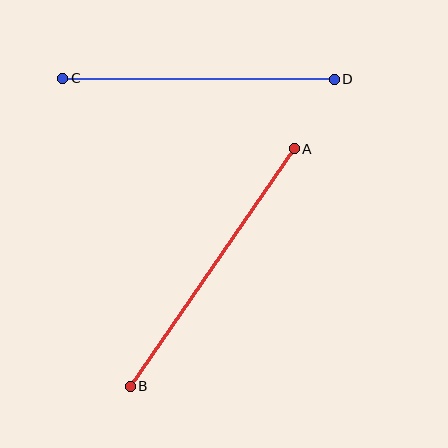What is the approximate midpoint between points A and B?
The midpoint is at approximately (212, 267) pixels.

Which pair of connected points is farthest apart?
Points A and B are farthest apart.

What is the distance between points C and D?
The distance is approximately 272 pixels.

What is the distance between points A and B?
The distance is approximately 289 pixels.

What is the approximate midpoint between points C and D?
The midpoint is at approximately (198, 79) pixels.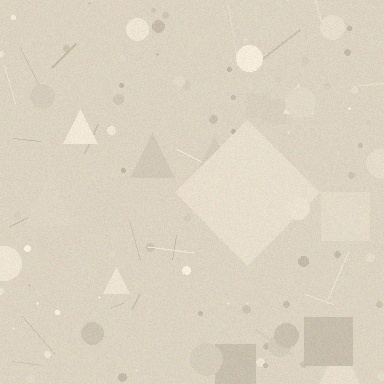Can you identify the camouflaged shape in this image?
The camouflaged shape is a diamond.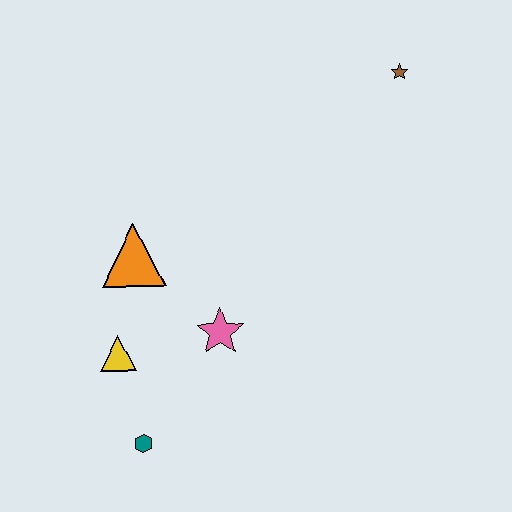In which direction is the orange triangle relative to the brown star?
The orange triangle is to the left of the brown star.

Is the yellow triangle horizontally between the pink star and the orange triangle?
No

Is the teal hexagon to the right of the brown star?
No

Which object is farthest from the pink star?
The brown star is farthest from the pink star.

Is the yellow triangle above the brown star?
No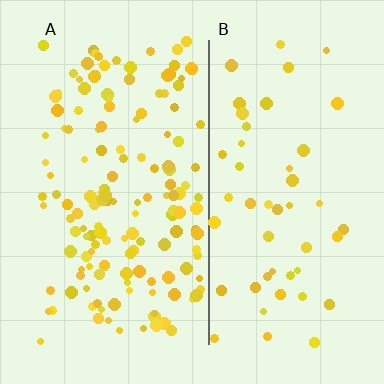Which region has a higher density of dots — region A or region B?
A (the left).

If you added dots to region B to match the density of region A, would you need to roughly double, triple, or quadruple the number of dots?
Approximately triple.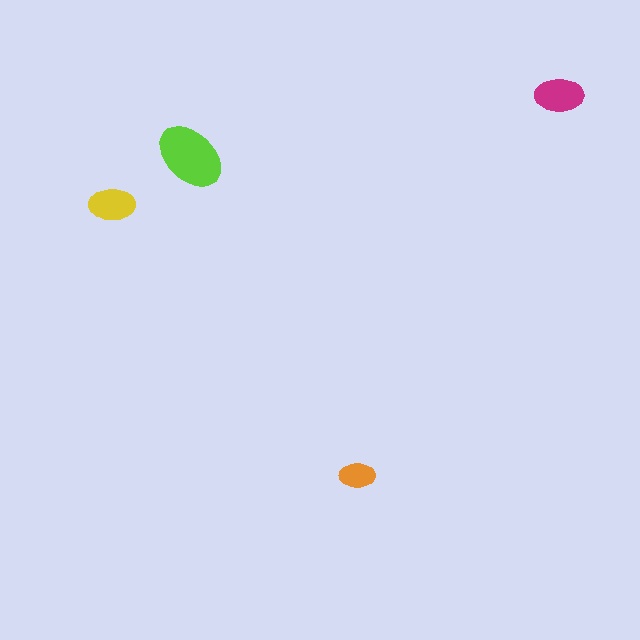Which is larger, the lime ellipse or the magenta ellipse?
The lime one.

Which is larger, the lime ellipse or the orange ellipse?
The lime one.